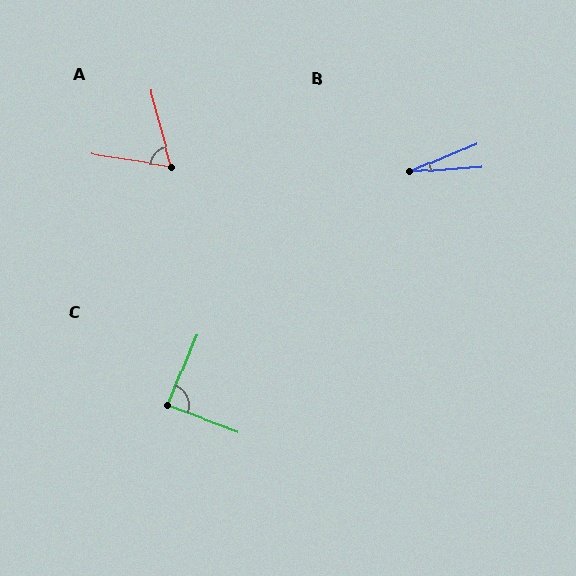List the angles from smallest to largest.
B (19°), A (67°), C (87°).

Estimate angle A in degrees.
Approximately 67 degrees.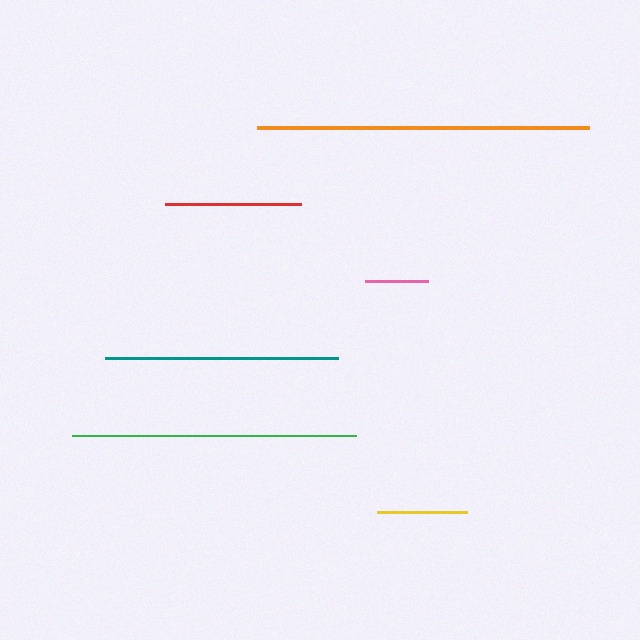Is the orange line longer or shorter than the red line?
The orange line is longer than the red line.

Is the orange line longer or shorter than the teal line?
The orange line is longer than the teal line.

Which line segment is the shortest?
The pink line is the shortest at approximately 62 pixels.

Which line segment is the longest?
The orange line is the longest at approximately 332 pixels.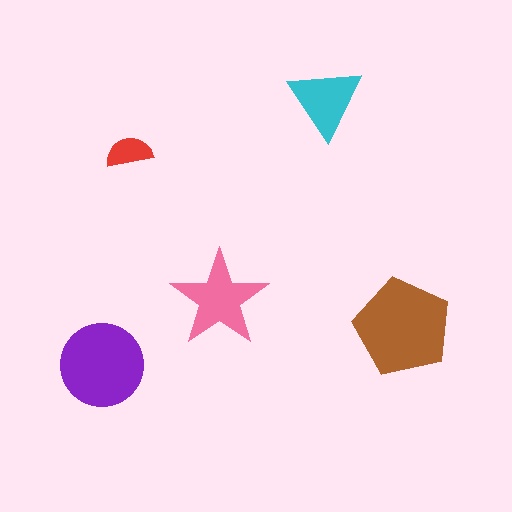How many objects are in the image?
There are 5 objects in the image.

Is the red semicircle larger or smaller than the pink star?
Smaller.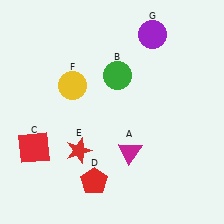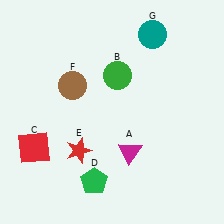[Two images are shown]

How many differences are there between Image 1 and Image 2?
There are 3 differences between the two images.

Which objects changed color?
D changed from red to green. F changed from yellow to brown. G changed from purple to teal.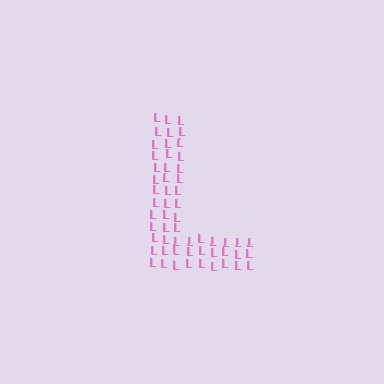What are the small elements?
The small elements are letter L's.